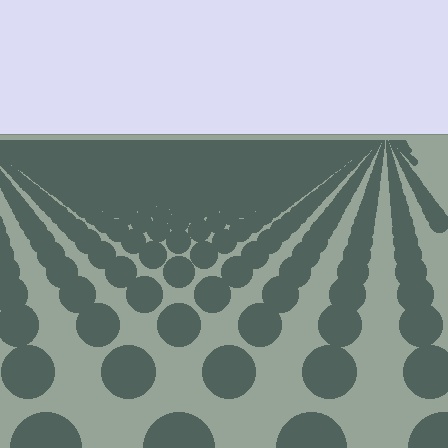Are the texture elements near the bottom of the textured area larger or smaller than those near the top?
Larger. Near the bottom, elements are closer to the viewer and appear at a bigger on-screen size.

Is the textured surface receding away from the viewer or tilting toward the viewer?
The surface is receding away from the viewer. Texture elements get smaller and denser toward the top.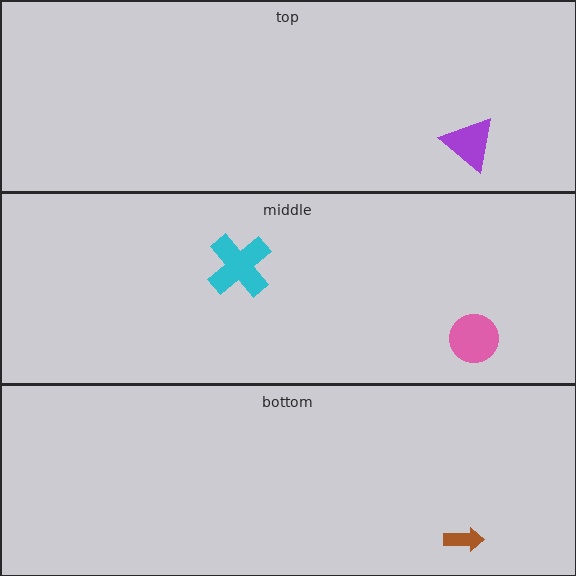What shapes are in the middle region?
The cyan cross, the pink circle.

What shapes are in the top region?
The purple triangle.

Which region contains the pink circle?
The middle region.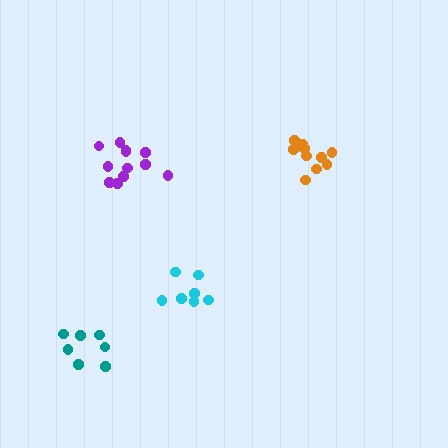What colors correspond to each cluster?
The clusters are colored: purple, cyan, orange, teal.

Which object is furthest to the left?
The teal cluster is leftmost.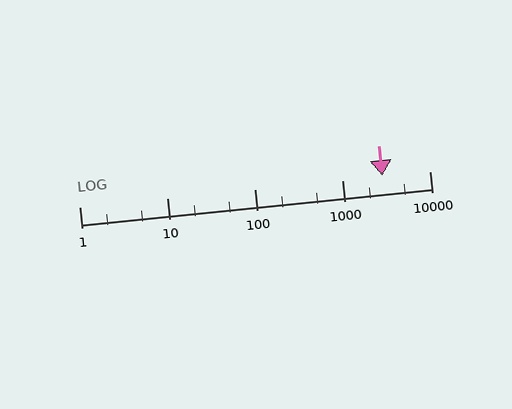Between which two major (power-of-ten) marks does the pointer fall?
The pointer is between 1000 and 10000.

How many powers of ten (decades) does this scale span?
The scale spans 4 decades, from 1 to 10000.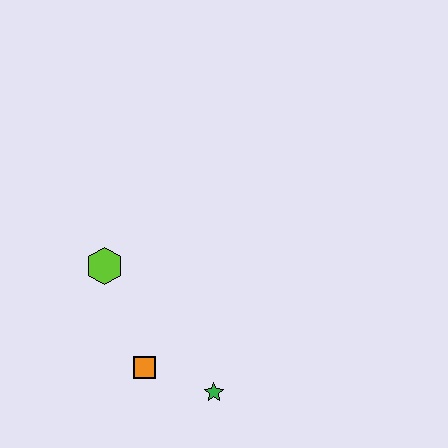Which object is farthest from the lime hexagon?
The green star is farthest from the lime hexagon.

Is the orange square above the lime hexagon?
No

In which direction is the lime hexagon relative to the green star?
The lime hexagon is above the green star.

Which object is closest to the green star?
The orange square is closest to the green star.